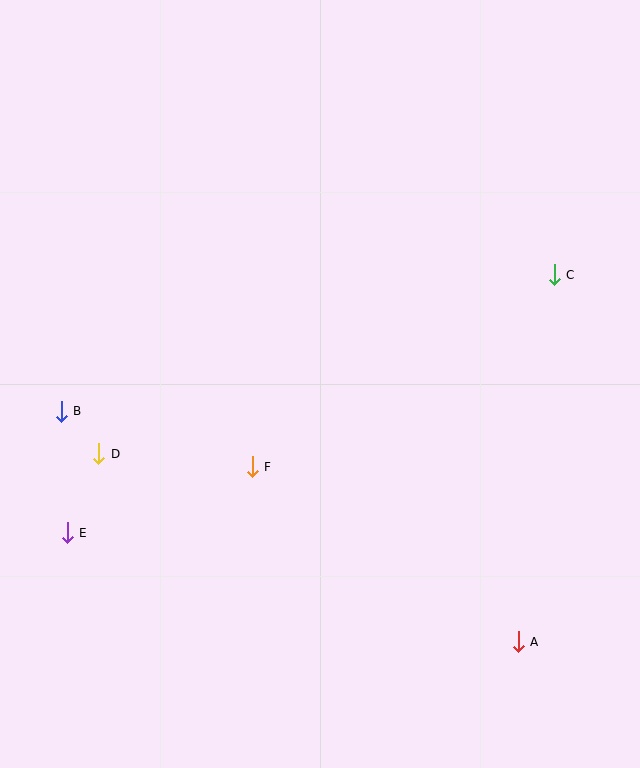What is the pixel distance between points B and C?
The distance between B and C is 512 pixels.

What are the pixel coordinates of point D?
Point D is at (99, 454).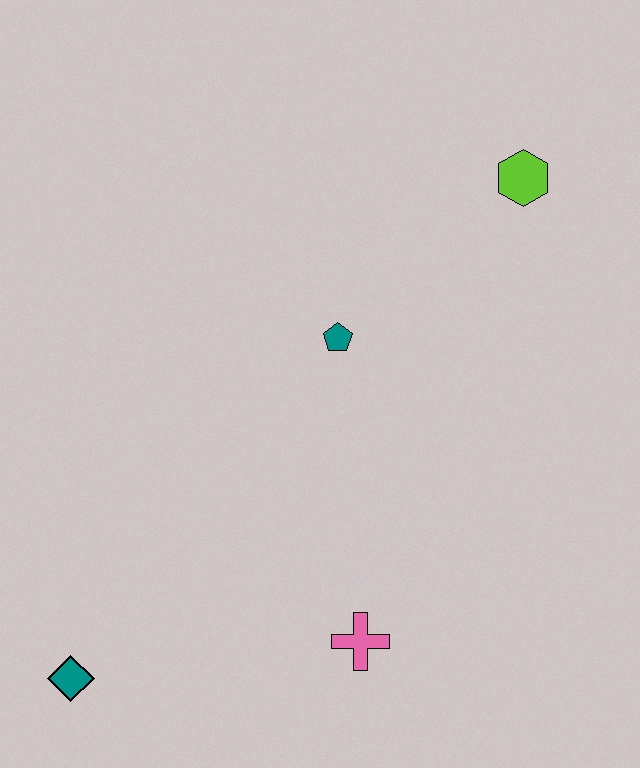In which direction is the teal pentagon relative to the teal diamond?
The teal pentagon is above the teal diamond.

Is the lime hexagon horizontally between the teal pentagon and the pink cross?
No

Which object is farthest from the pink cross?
The lime hexagon is farthest from the pink cross.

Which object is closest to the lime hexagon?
The teal pentagon is closest to the lime hexagon.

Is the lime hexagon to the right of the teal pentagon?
Yes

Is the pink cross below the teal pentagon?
Yes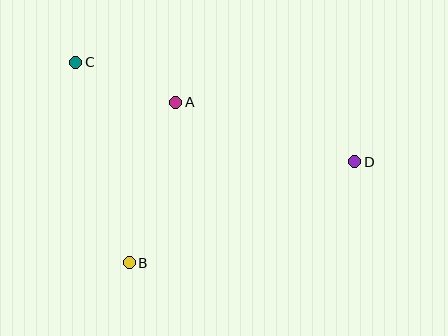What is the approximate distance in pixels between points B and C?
The distance between B and C is approximately 208 pixels.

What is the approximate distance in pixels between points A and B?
The distance between A and B is approximately 167 pixels.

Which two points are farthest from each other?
Points C and D are farthest from each other.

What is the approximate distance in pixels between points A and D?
The distance between A and D is approximately 188 pixels.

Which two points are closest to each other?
Points A and C are closest to each other.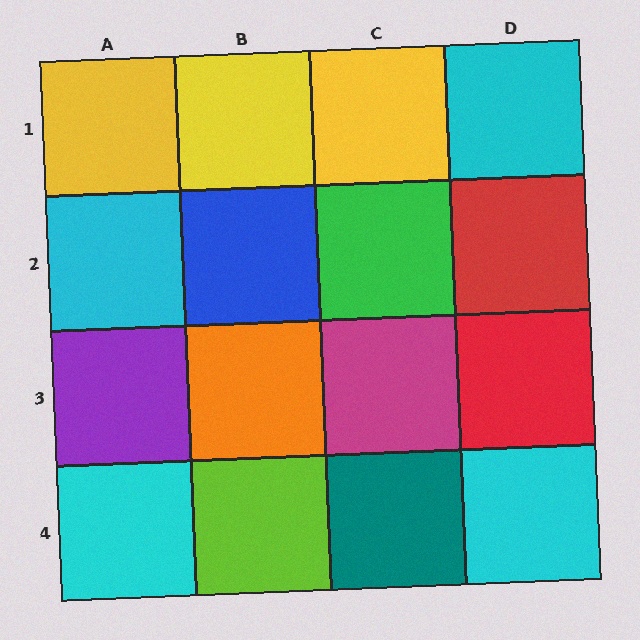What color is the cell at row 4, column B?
Lime.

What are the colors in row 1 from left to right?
Yellow, yellow, yellow, cyan.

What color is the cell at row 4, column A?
Cyan.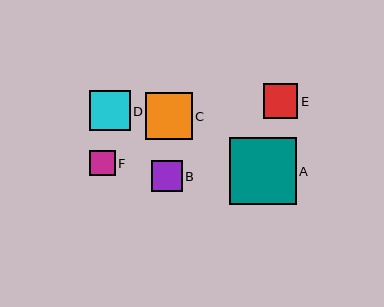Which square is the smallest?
Square F is the smallest with a size of approximately 25 pixels.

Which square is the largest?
Square A is the largest with a size of approximately 67 pixels.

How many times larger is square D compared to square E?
Square D is approximately 1.2 times the size of square E.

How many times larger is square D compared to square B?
Square D is approximately 1.3 times the size of square B.